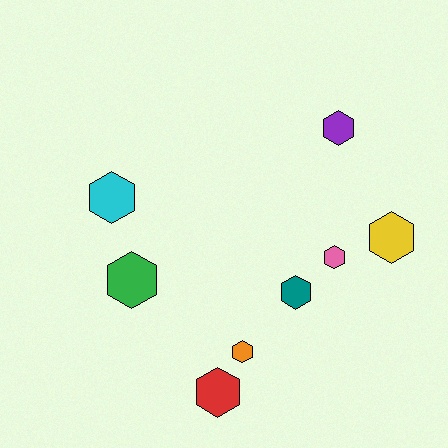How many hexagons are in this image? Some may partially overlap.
There are 8 hexagons.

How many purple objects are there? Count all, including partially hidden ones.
There is 1 purple object.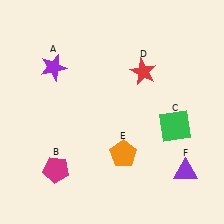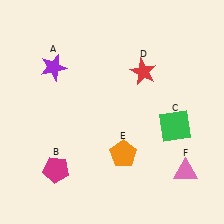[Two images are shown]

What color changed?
The triangle (F) changed from purple in Image 1 to pink in Image 2.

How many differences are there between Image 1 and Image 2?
There is 1 difference between the two images.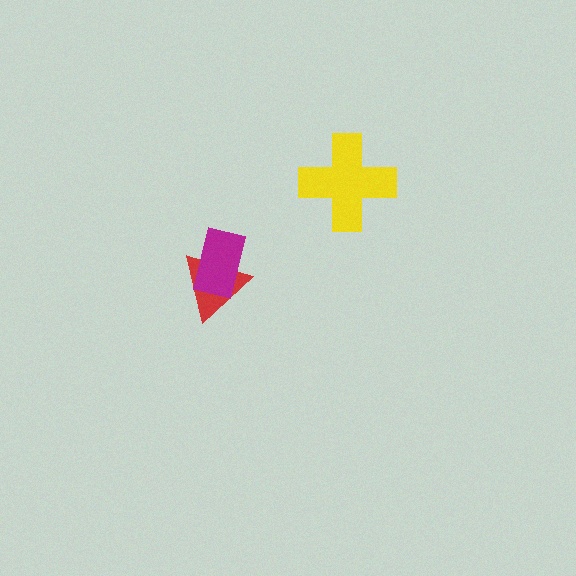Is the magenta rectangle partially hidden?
No, no other shape covers it.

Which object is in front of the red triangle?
The magenta rectangle is in front of the red triangle.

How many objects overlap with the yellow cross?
0 objects overlap with the yellow cross.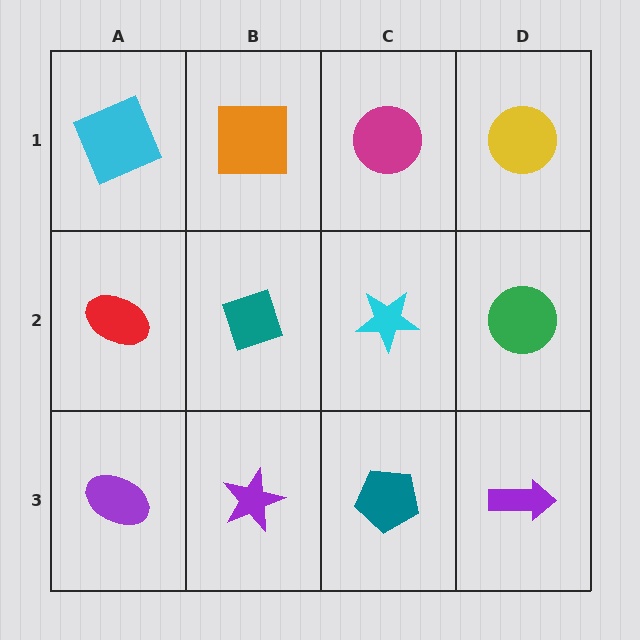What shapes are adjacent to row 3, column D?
A green circle (row 2, column D), a teal pentagon (row 3, column C).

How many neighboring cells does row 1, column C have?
3.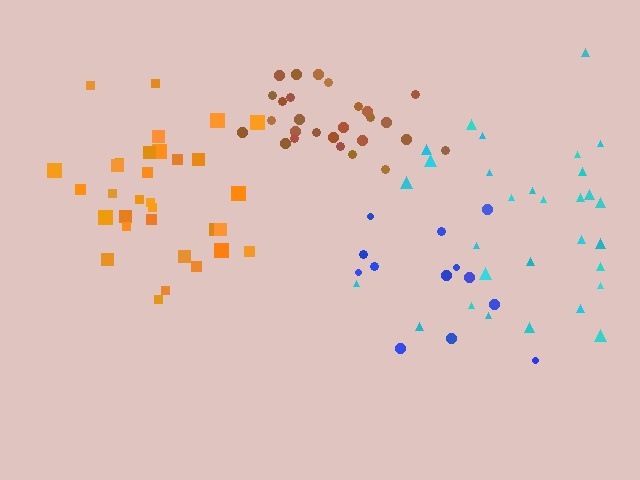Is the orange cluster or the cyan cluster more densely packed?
Orange.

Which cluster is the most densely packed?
Brown.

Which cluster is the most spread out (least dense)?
Blue.